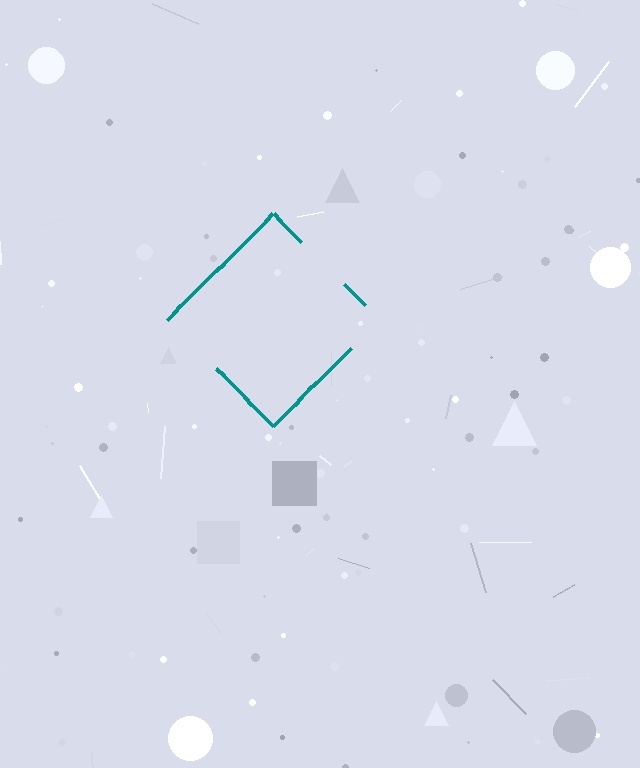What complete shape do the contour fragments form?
The contour fragments form a diamond.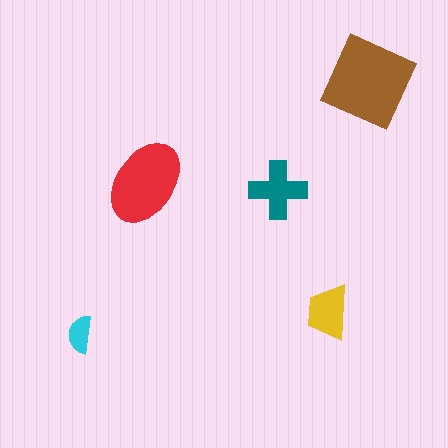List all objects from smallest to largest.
The cyan semicircle, the yellow trapezoid, the teal cross, the red ellipse, the brown diamond.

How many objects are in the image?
There are 5 objects in the image.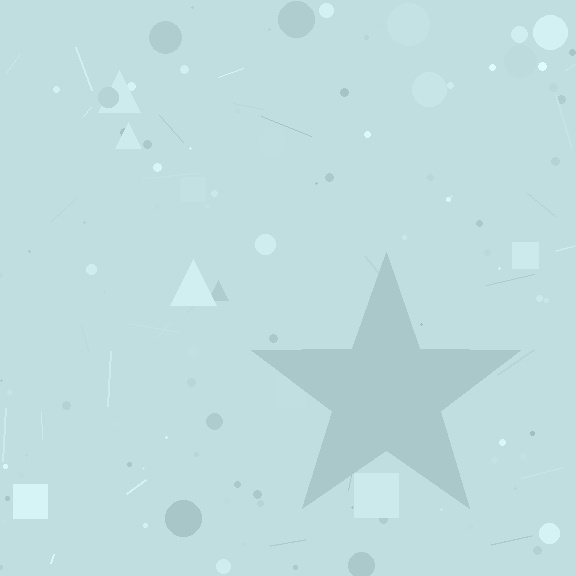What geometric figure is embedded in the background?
A star is embedded in the background.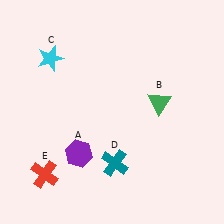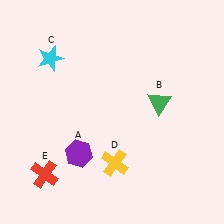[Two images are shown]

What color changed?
The cross (D) changed from teal in Image 1 to yellow in Image 2.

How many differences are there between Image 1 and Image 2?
There is 1 difference between the two images.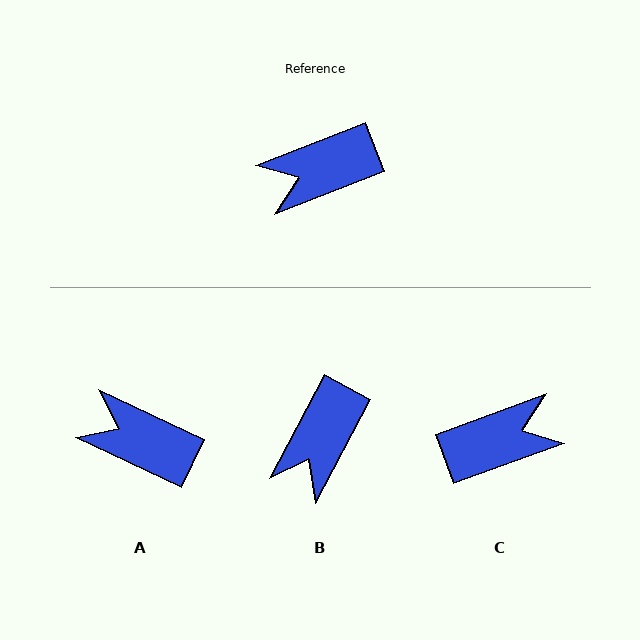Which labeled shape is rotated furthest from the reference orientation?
C, about 179 degrees away.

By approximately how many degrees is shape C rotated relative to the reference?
Approximately 179 degrees counter-clockwise.